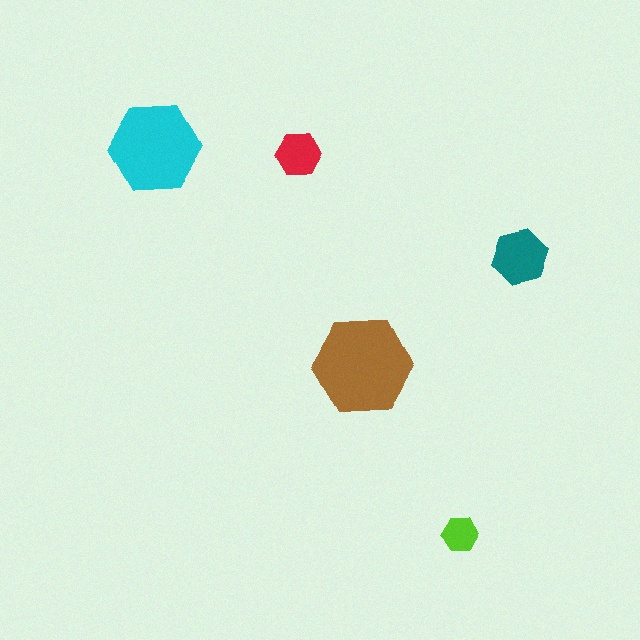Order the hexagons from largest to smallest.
the brown one, the cyan one, the teal one, the red one, the lime one.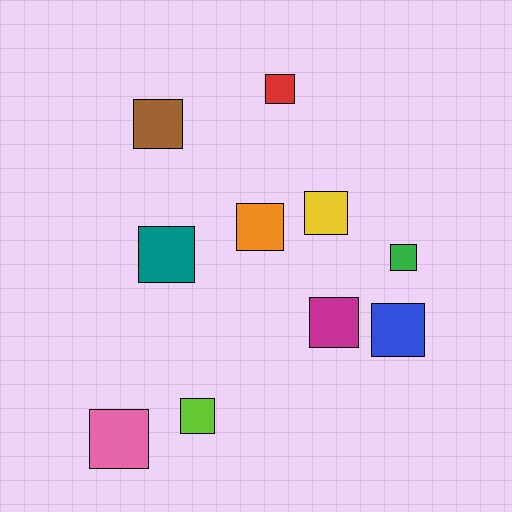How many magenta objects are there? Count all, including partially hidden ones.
There is 1 magenta object.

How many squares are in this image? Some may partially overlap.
There are 10 squares.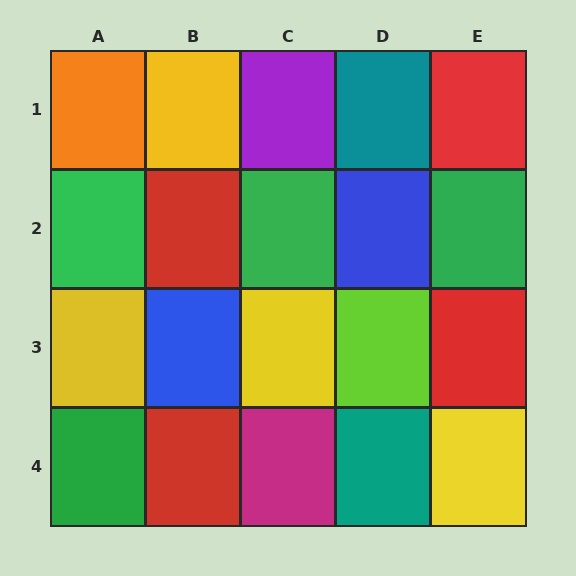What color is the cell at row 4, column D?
Teal.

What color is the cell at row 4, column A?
Green.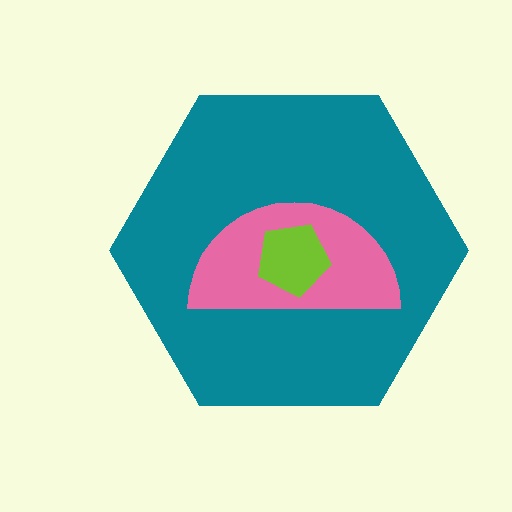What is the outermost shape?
The teal hexagon.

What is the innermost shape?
The lime pentagon.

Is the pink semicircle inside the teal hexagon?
Yes.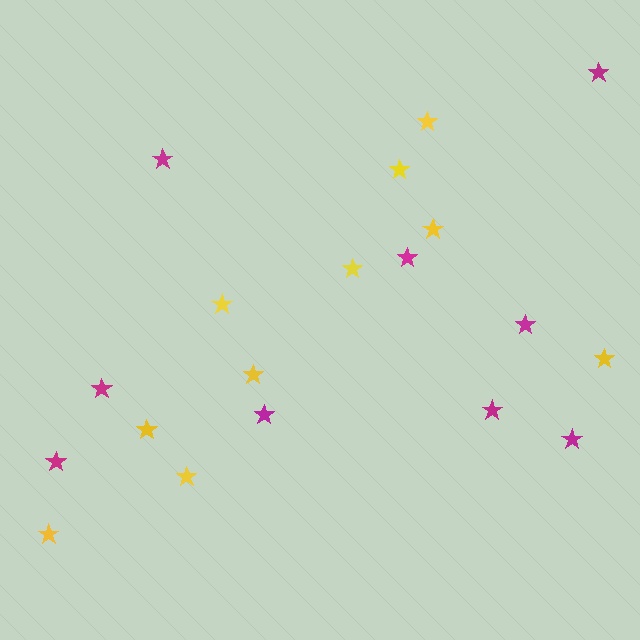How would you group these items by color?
There are 2 groups: one group of yellow stars (10) and one group of magenta stars (9).